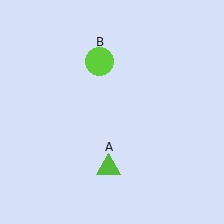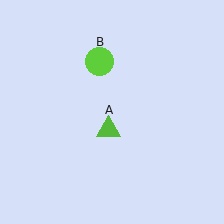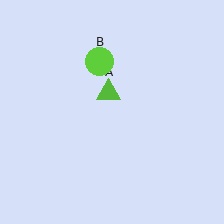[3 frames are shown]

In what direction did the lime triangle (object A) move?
The lime triangle (object A) moved up.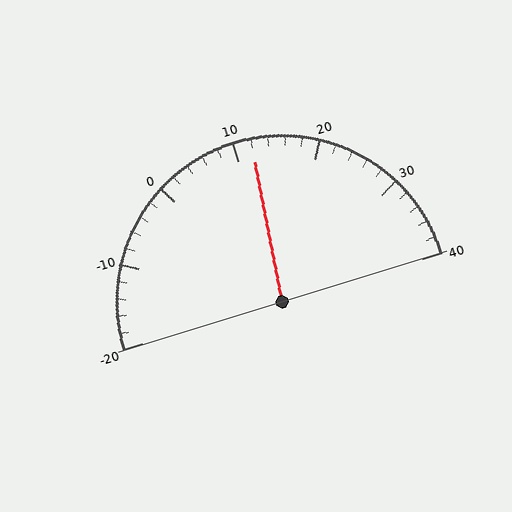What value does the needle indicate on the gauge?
The needle indicates approximately 12.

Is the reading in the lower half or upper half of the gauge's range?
The reading is in the upper half of the range (-20 to 40).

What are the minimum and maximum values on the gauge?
The gauge ranges from -20 to 40.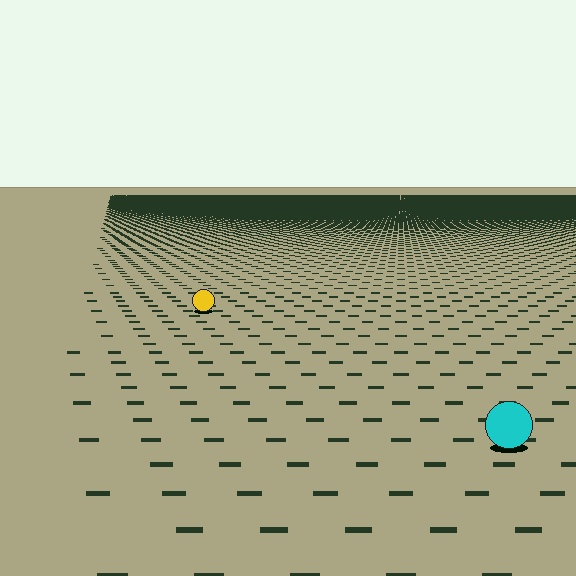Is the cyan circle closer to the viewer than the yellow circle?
Yes. The cyan circle is closer — you can tell from the texture gradient: the ground texture is coarser near it.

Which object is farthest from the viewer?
The yellow circle is farthest from the viewer. It appears smaller and the ground texture around it is denser.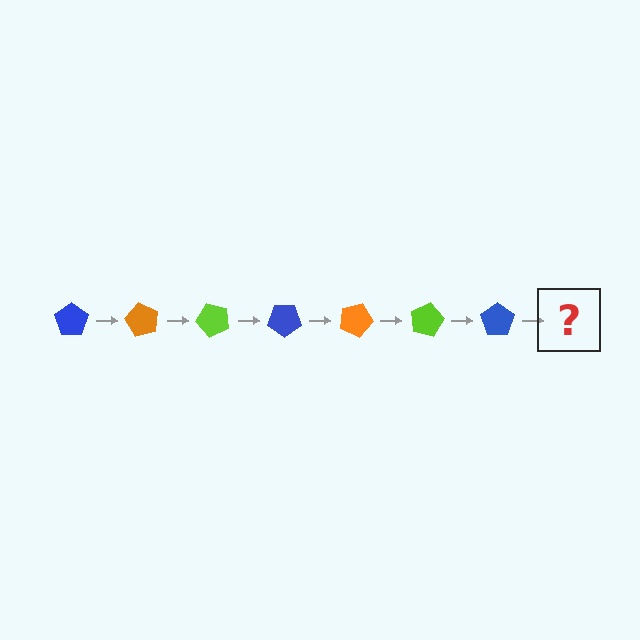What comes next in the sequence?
The next element should be an orange pentagon, rotated 420 degrees from the start.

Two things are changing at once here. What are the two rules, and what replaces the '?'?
The two rules are that it rotates 60 degrees each step and the color cycles through blue, orange, and lime. The '?' should be an orange pentagon, rotated 420 degrees from the start.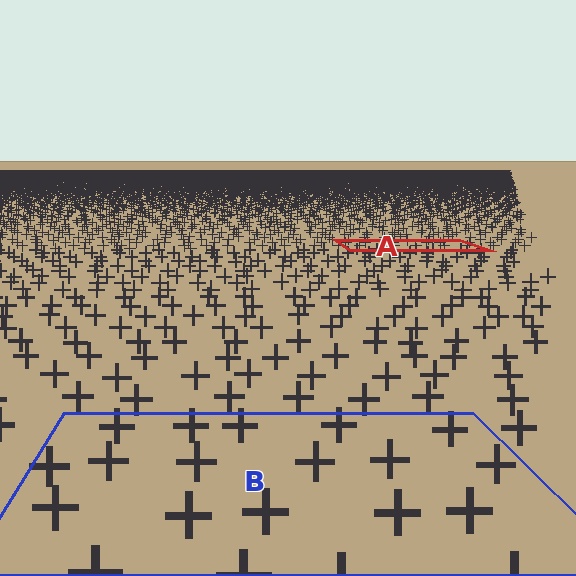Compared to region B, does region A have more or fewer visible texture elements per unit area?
Region A has more texture elements per unit area — they are packed more densely because it is farther away.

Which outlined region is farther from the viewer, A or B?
Region A is farther from the viewer — the texture elements inside it appear smaller and more densely packed.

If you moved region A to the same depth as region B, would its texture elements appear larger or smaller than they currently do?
They would appear larger. At a closer depth, the same texture elements are projected at a bigger on-screen size.